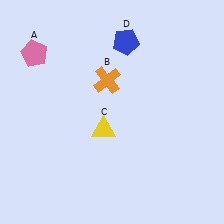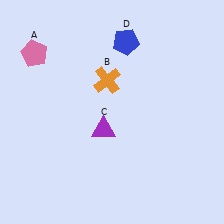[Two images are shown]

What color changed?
The triangle (C) changed from yellow in Image 1 to purple in Image 2.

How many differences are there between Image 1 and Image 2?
There is 1 difference between the two images.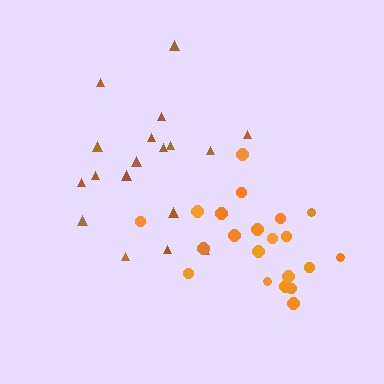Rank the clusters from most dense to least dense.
orange, brown.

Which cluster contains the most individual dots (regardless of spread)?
Orange (21).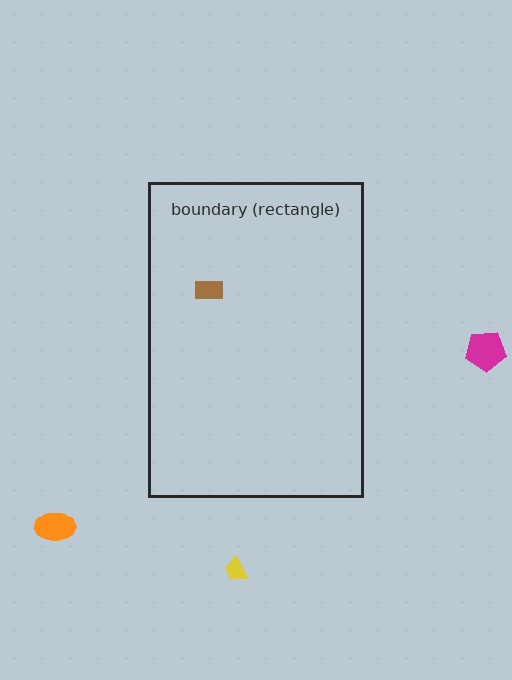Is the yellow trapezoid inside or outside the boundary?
Outside.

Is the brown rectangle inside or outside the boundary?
Inside.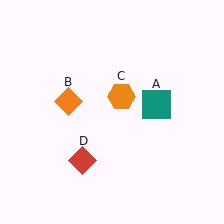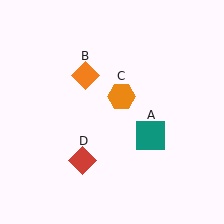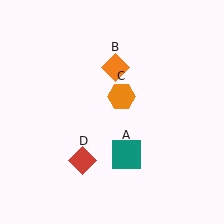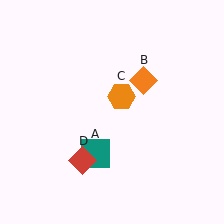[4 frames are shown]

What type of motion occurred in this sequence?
The teal square (object A), orange diamond (object B) rotated clockwise around the center of the scene.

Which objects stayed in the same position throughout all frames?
Orange hexagon (object C) and red diamond (object D) remained stationary.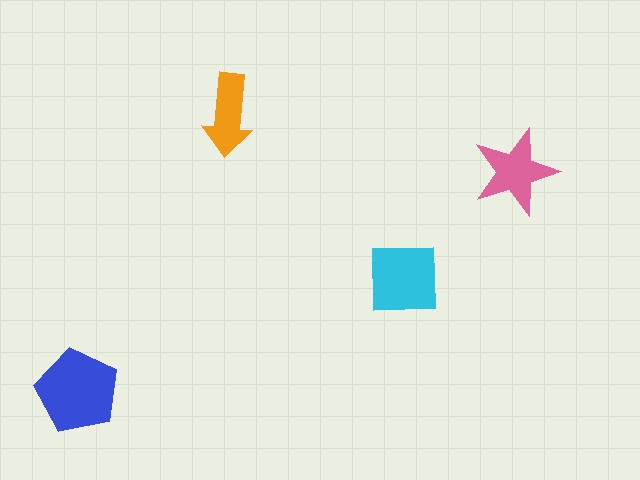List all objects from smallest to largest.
The orange arrow, the pink star, the cyan square, the blue pentagon.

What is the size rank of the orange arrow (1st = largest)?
4th.